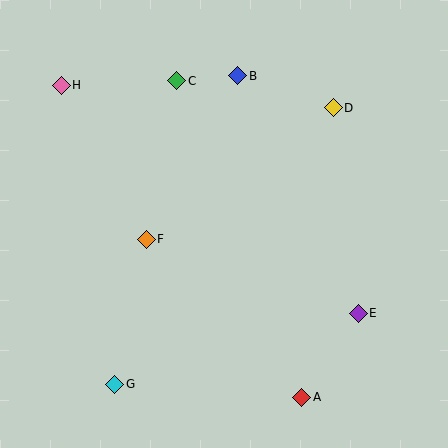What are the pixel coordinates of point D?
Point D is at (333, 108).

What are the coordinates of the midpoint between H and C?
The midpoint between H and C is at (119, 83).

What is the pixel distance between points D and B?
The distance between D and B is 101 pixels.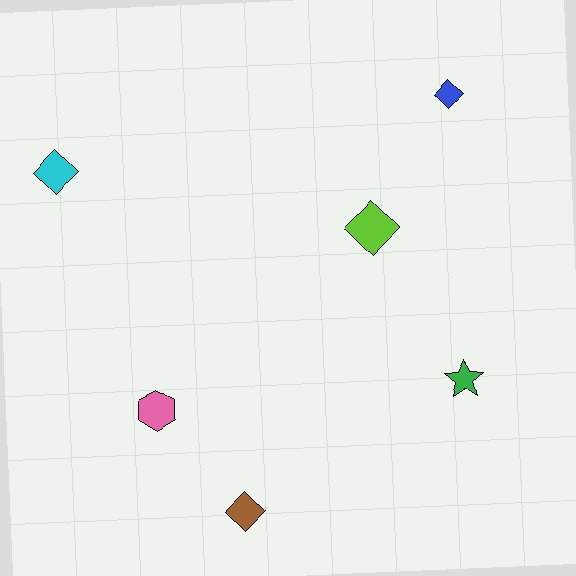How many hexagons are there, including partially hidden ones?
There is 1 hexagon.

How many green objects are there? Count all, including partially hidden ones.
There is 1 green object.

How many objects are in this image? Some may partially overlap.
There are 6 objects.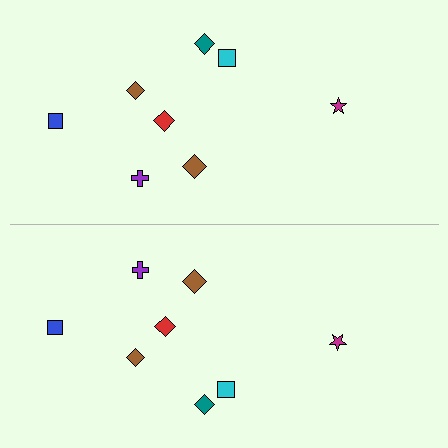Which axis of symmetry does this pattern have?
The pattern has a horizontal axis of symmetry running through the center of the image.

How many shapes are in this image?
There are 16 shapes in this image.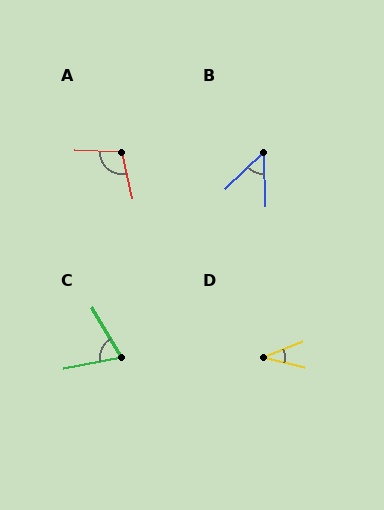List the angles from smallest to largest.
D (36°), B (48°), C (70°), A (105°).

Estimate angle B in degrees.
Approximately 48 degrees.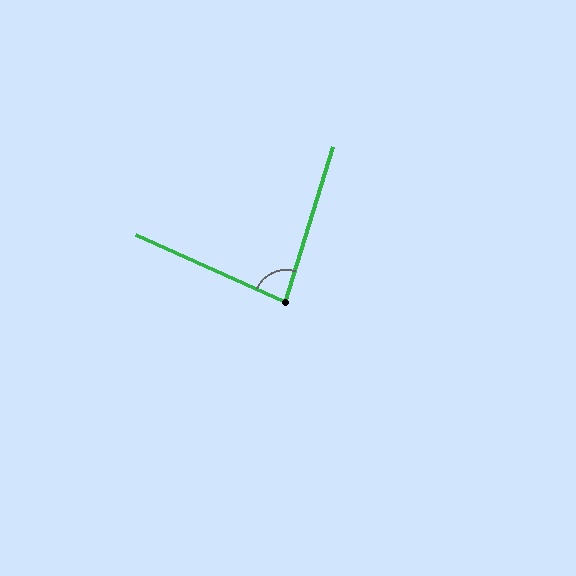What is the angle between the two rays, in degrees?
Approximately 83 degrees.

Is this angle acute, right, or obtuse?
It is acute.